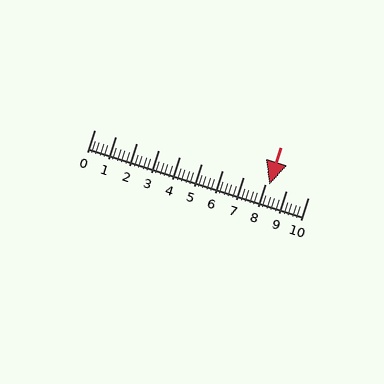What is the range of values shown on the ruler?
The ruler shows values from 0 to 10.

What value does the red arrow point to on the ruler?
The red arrow points to approximately 8.2.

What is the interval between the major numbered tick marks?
The major tick marks are spaced 1 units apart.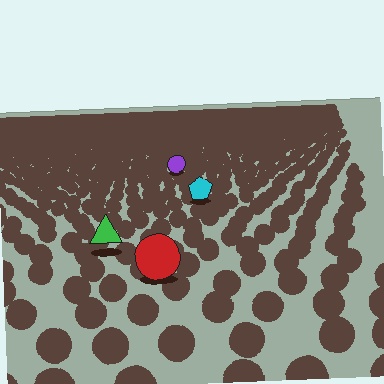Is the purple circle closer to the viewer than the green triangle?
No. The green triangle is closer — you can tell from the texture gradient: the ground texture is coarser near it.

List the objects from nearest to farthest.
From nearest to farthest: the red circle, the green triangle, the cyan pentagon, the purple circle.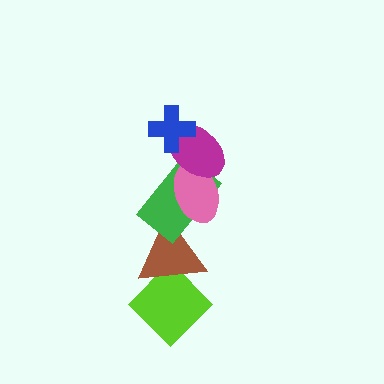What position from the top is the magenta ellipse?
The magenta ellipse is 2nd from the top.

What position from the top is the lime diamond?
The lime diamond is 6th from the top.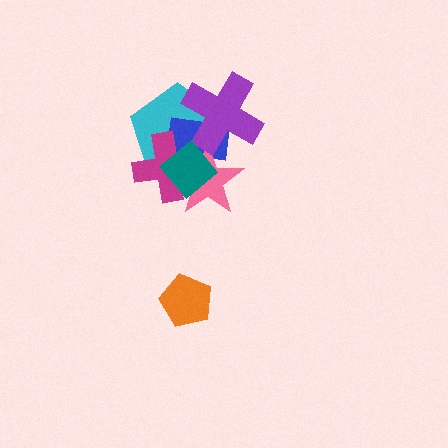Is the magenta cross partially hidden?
Yes, it is partially covered by another shape.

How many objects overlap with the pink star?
5 objects overlap with the pink star.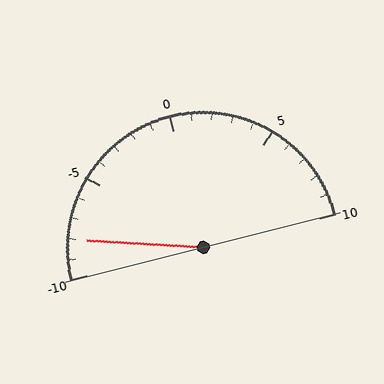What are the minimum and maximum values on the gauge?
The gauge ranges from -10 to 10.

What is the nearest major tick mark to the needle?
The nearest major tick mark is -10.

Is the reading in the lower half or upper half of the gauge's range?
The reading is in the lower half of the range (-10 to 10).